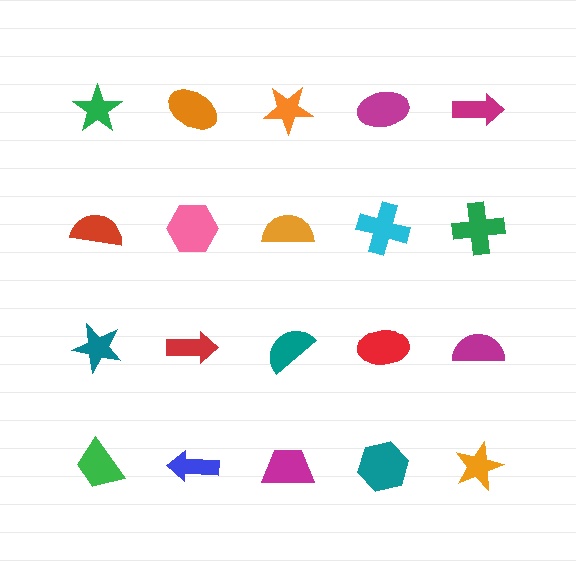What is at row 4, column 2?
A blue arrow.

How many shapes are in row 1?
5 shapes.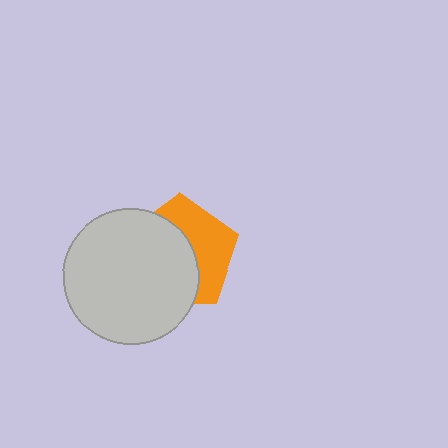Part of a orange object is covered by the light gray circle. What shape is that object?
It is a pentagon.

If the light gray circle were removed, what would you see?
You would see the complete orange pentagon.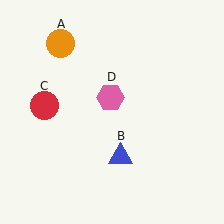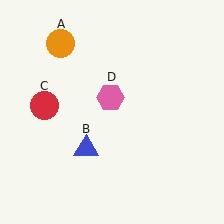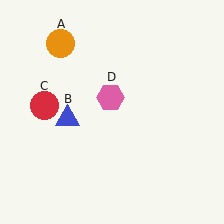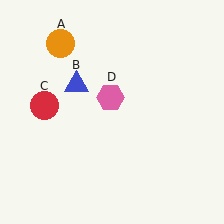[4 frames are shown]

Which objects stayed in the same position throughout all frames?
Orange circle (object A) and red circle (object C) and pink hexagon (object D) remained stationary.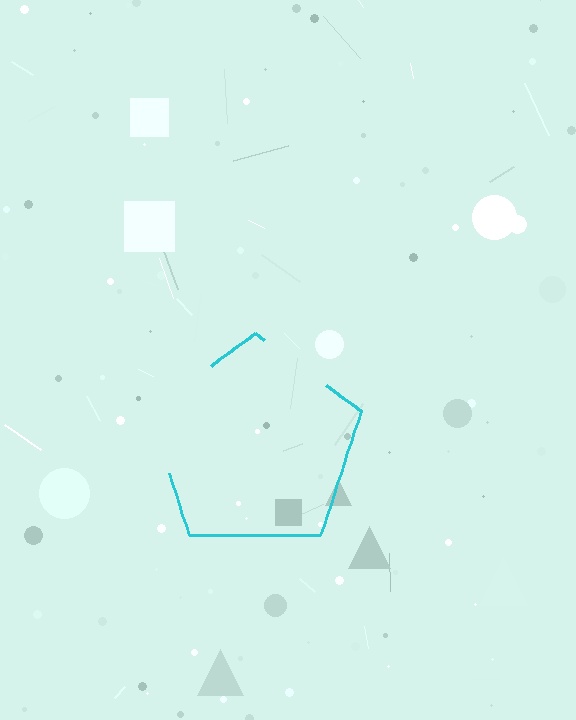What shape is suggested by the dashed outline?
The dashed outline suggests a pentagon.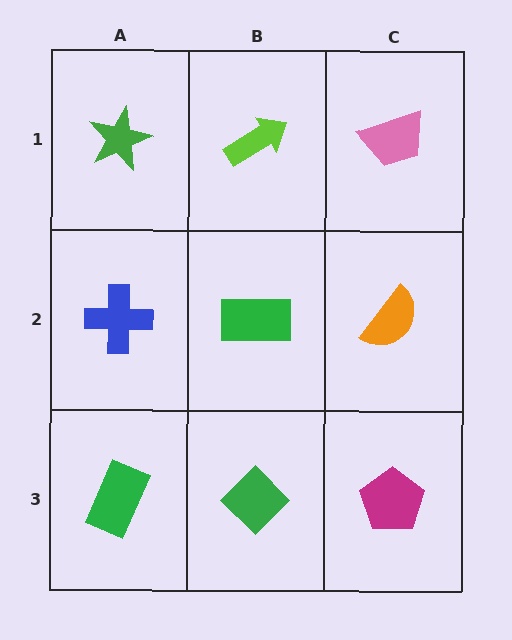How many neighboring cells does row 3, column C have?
2.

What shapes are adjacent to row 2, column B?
A lime arrow (row 1, column B), a green diamond (row 3, column B), a blue cross (row 2, column A), an orange semicircle (row 2, column C).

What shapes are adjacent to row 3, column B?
A green rectangle (row 2, column B), a green rectangle (row 3, column A), a magenta pentagon (row 3, column C).